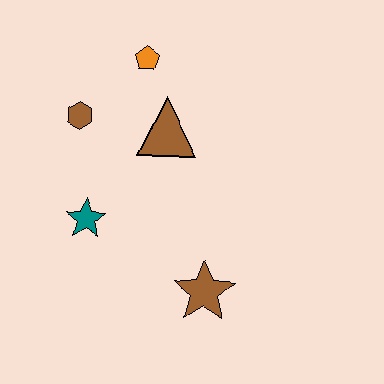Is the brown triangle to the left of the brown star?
Yes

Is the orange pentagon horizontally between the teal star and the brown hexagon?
No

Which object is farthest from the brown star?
The orange pentagon is farthest from the brown star.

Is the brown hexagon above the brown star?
Yes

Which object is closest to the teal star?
The brown hexagon is closest to the teal star.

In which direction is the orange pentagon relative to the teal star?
The orange pentagon is above the teal star.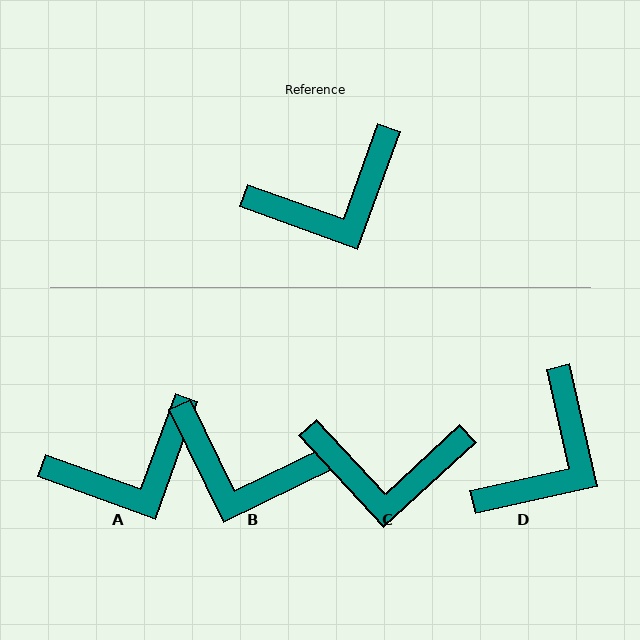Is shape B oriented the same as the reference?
No, it is off by about 44 degrees.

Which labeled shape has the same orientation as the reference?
A.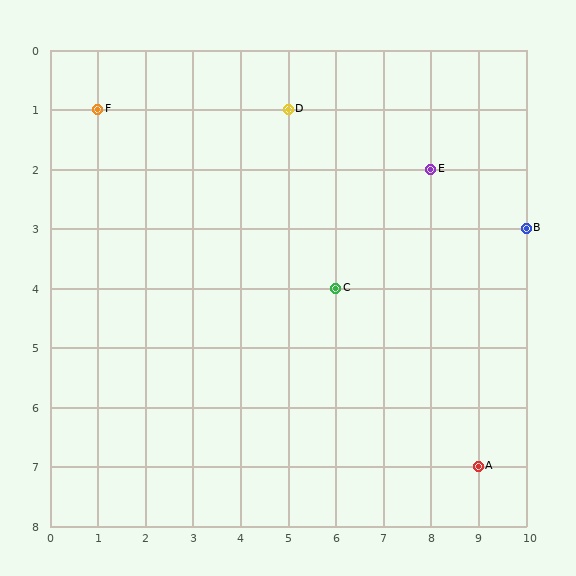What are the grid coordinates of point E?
Point E is at grid coordinates (8, 2).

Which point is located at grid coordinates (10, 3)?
Point B is at (10, 3).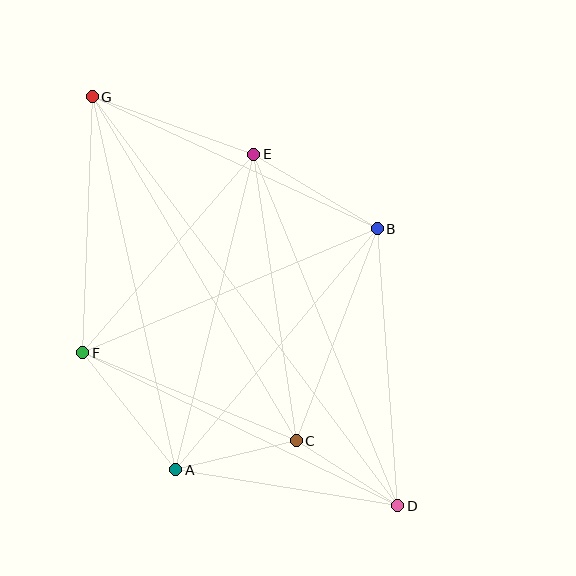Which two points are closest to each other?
Points C and D are closest to each other.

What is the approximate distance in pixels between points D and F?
The distance between D and F is approximately 350 pixels.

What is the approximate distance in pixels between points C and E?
The distance between C and E is approximately 290 pixels.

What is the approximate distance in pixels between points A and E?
The distance between A and E is approximately 325 pixels.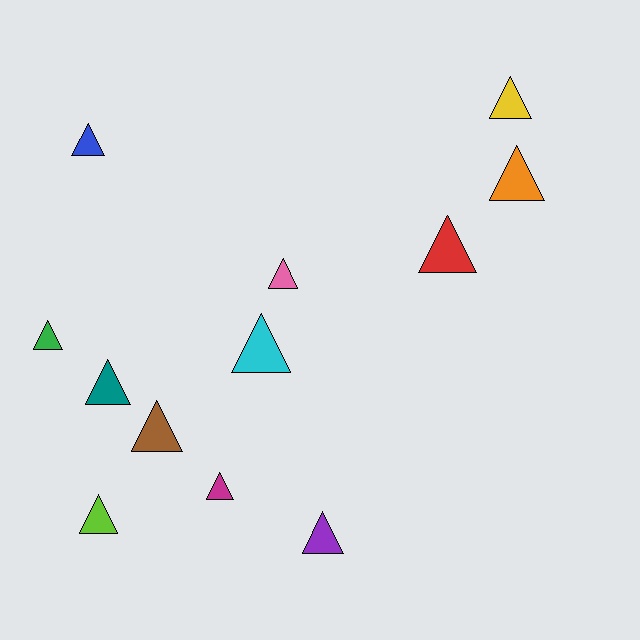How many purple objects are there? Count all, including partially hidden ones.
There is 1 purple object.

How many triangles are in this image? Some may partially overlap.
There are 12 triangles.